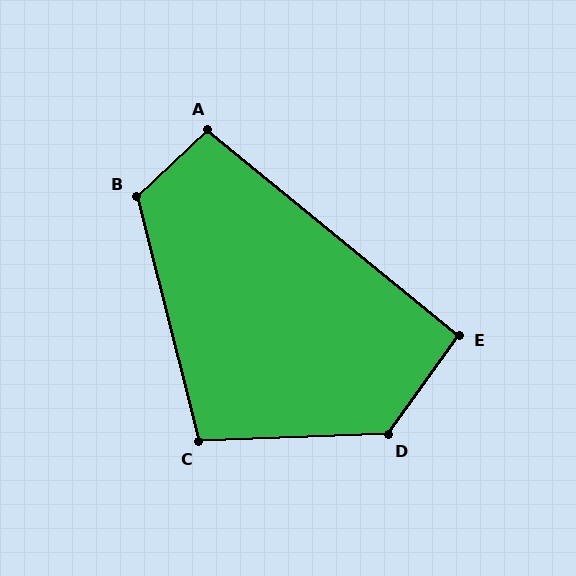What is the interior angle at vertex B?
Approximately 119 degrees (obtuse).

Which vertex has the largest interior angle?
D, at approximately 128 degrees.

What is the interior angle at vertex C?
Approximately 102 degrees (obtuse).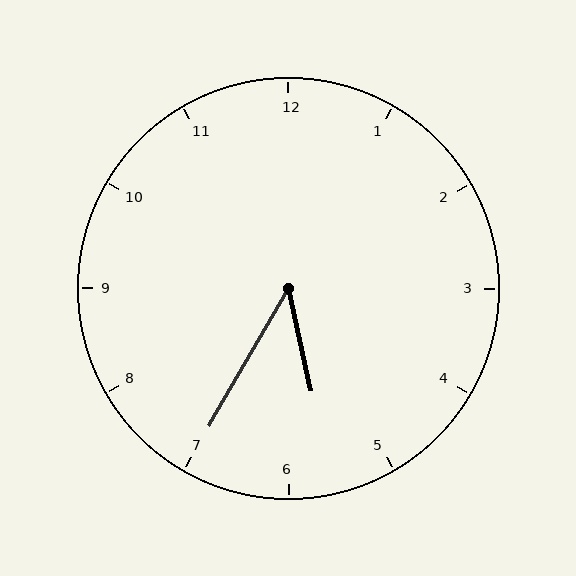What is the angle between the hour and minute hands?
Approximately 42 degrees.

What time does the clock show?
5:35.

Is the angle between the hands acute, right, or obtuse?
It is acute.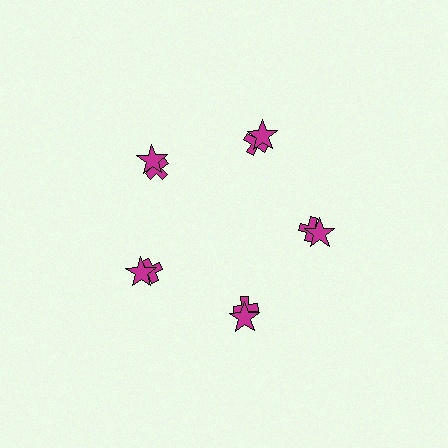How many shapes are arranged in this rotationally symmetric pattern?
There are 10 shapes, arranged in 5 groups of 2.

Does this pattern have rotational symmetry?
Yes, this pattern has 5-fold rotational symmetry. It looks the same after rotating 72 degrees around the center.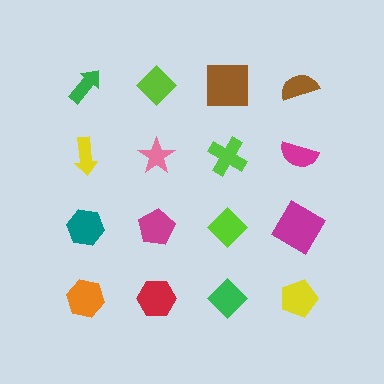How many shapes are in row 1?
4 shapes.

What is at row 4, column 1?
An orange hexagon.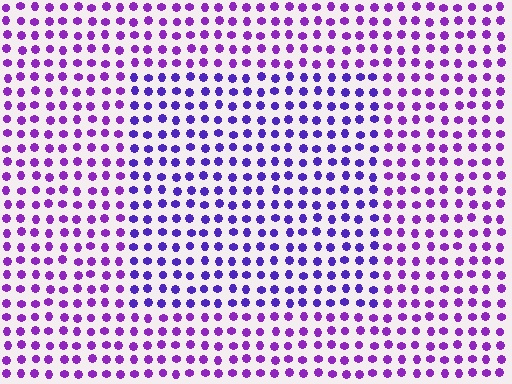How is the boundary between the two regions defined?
The boundary is defined purely by a slight shift in hue (about 26 degrees). Spacing, size, and orientation are identical on both sides.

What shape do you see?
I see a rectangle.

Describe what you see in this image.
The image is filled with small purple elements in a uniform arrangement. A rectangle-shaped region is visible where the elements are tinted to a slightly different hue, forming a subtle color boundary.